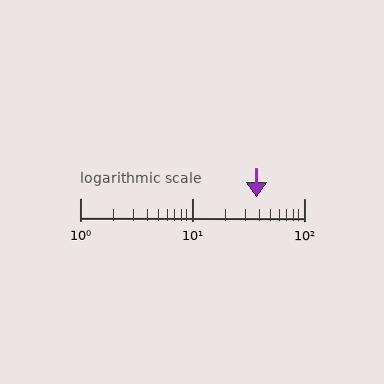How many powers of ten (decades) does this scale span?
The scale spans 2 decades, from 1 to 100.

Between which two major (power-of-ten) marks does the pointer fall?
The pointer is between 10 and 100.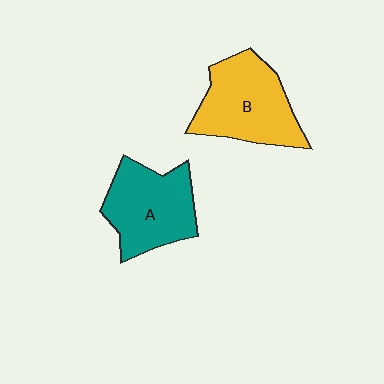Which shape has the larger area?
Shape B (yellow).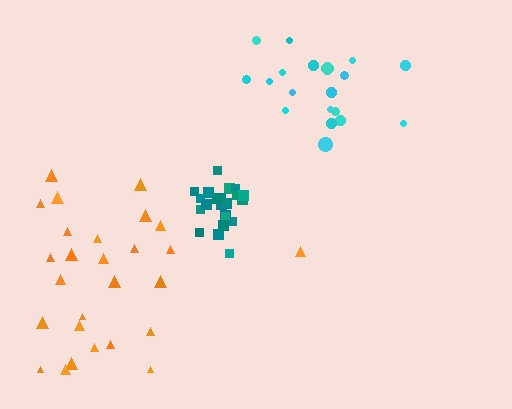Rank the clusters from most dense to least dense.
teal, cyan, orange.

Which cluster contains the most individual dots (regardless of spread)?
Orange (28).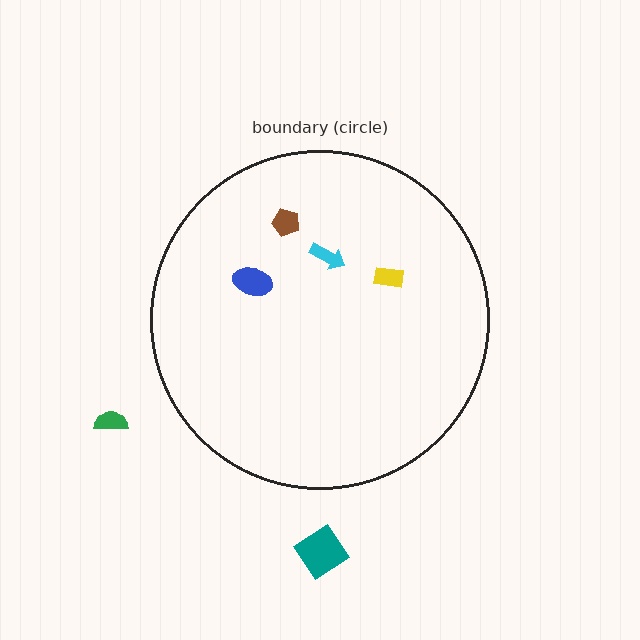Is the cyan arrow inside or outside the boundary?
Inside.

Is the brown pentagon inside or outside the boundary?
Inside.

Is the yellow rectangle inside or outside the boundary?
Inside.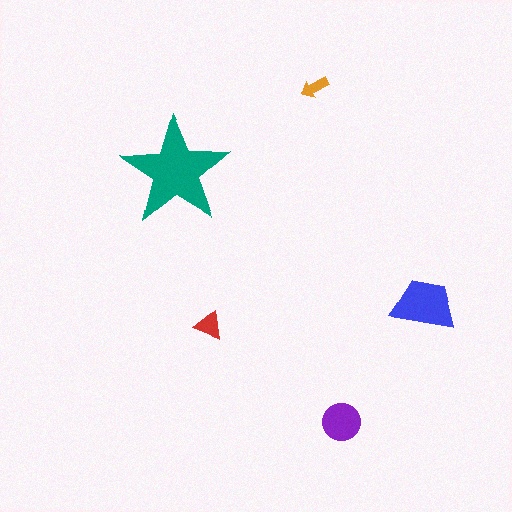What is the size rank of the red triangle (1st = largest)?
4th.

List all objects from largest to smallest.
The teal star, the blue trapezoid, the purple circle, the red triangle, the orange arrow.